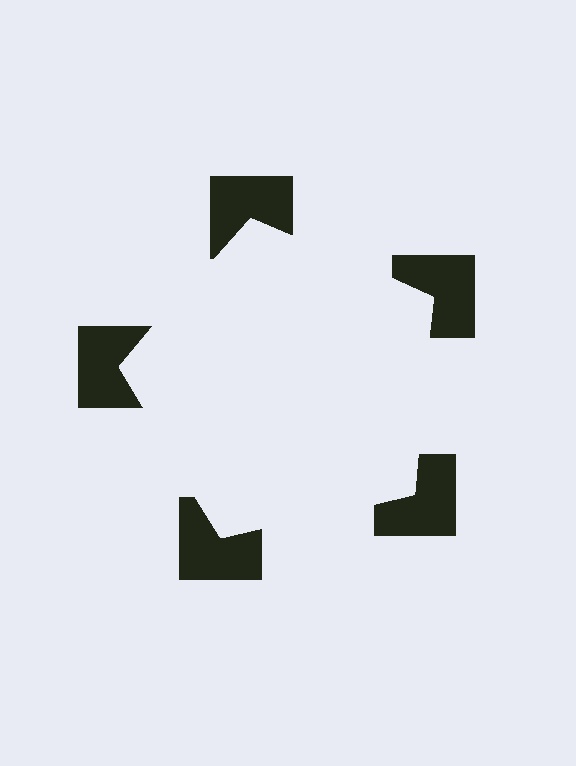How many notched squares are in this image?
There are 5 — one at each vertex of the illusory pentagon.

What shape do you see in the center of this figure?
An illusory pentagon — its edges are inferred from the aligned wedge cuts in the notched squares, not physically drawn.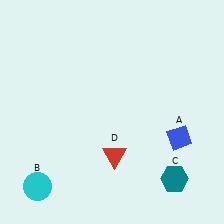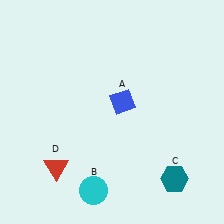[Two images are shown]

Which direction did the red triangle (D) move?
The red triangle (D) moved left.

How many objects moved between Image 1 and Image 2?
3 objects moved between the two images.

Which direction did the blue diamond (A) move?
The blue diamond (A) moved left.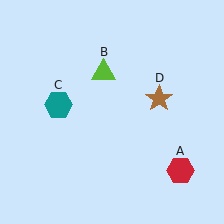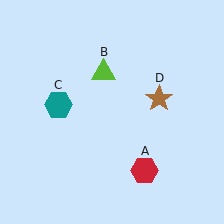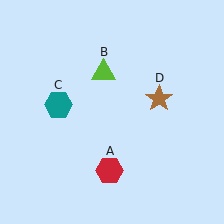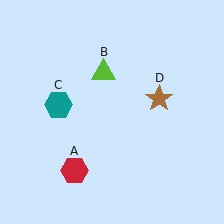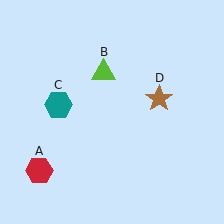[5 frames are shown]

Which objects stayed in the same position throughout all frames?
Lime triangle (object B) and teal hexagon (object C) and brown star (object D) remained stationary.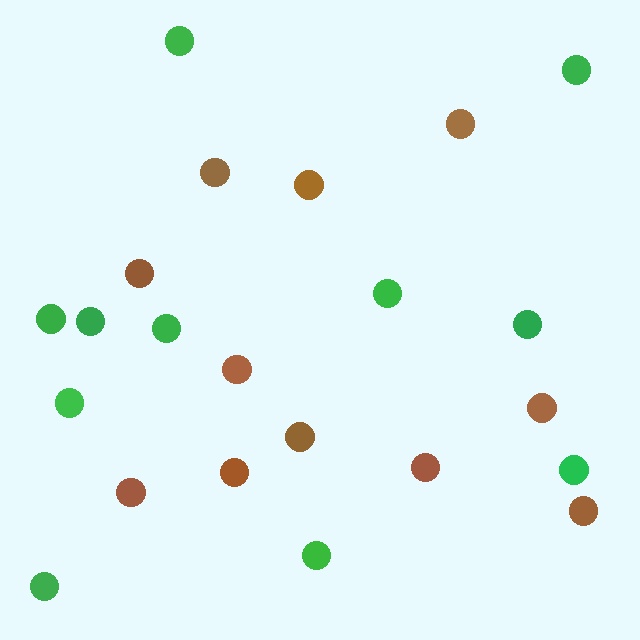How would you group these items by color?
There are 2 groups: one group of brown circles (11) and one group of green circles (11).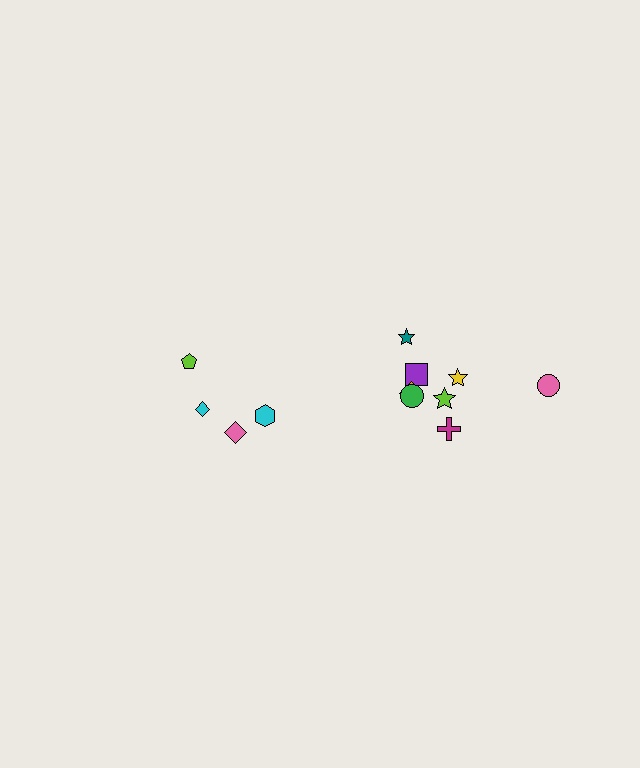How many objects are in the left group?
There are 4 objects.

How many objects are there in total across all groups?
There are 12 objects.